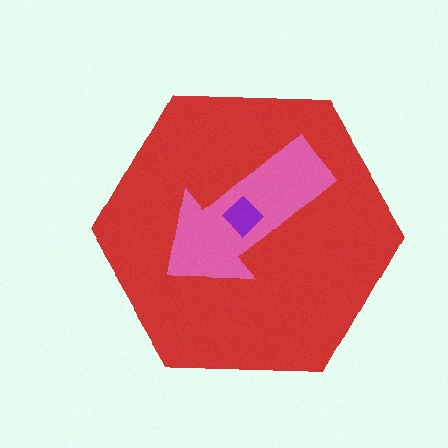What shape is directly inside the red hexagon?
The pink arrow.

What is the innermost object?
The purple diamond.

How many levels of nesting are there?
3.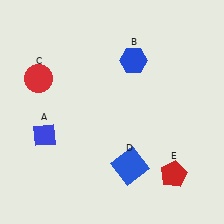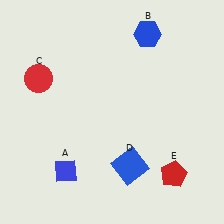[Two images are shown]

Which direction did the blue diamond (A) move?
The blue diamond (A) moved down.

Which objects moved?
The objects that moved are: the blue diamond (A), the blue hexagon (B).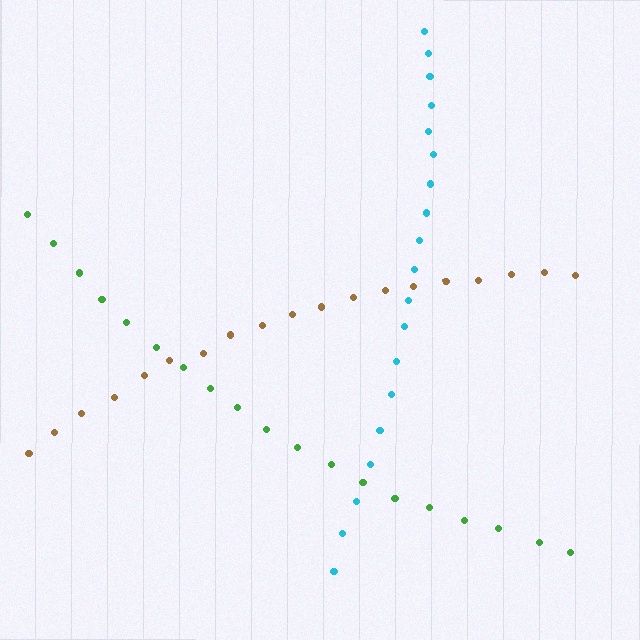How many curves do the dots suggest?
There are 3 distinct paths.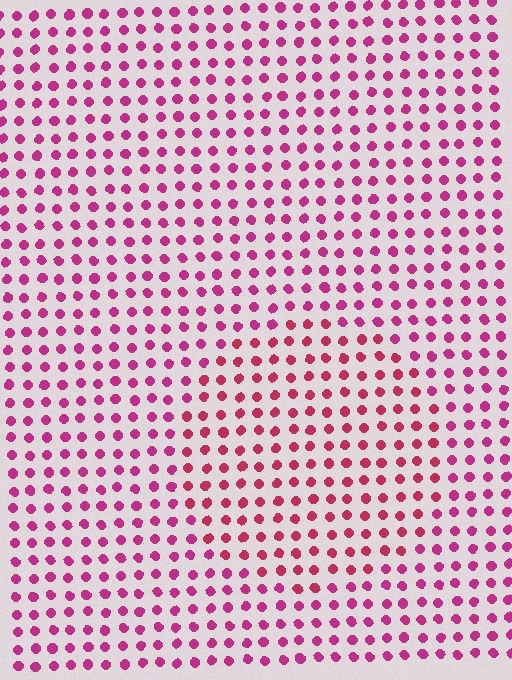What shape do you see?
I see a circle.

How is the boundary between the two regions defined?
The boundary is defined purely by a slight shift in hue (about 21 degrees). Spacing, size, and orientation are identical on both sides.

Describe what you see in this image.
The image is filled with small magenta elements in a uniform arrangement. A circle-shaped region is visible where the elements are tinted to a slightly different hue, forming a subtle color boundary.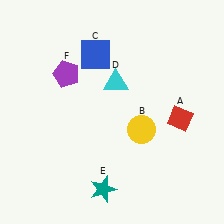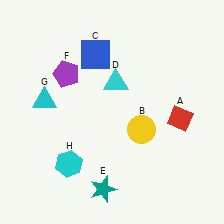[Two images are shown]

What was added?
A cyan triangle (G), a cyan hexagon (H) were added in Image 2.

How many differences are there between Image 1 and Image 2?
There are 2 differences between the two images.